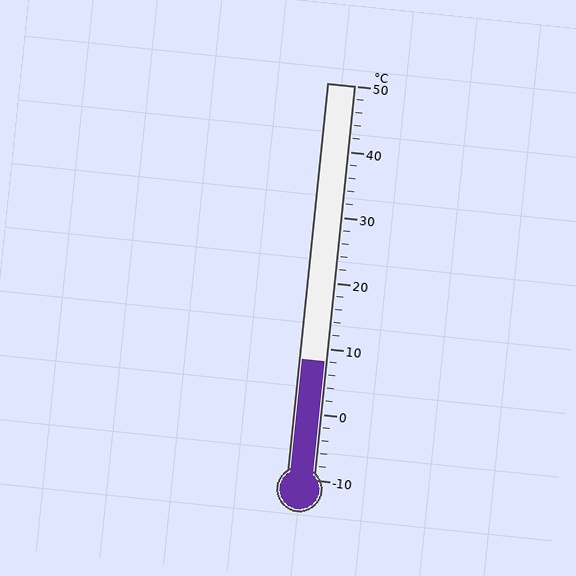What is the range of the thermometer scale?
The thermometer scale ranges from -10°C to 50°C.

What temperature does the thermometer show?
The thermometer shows approximately 8°C.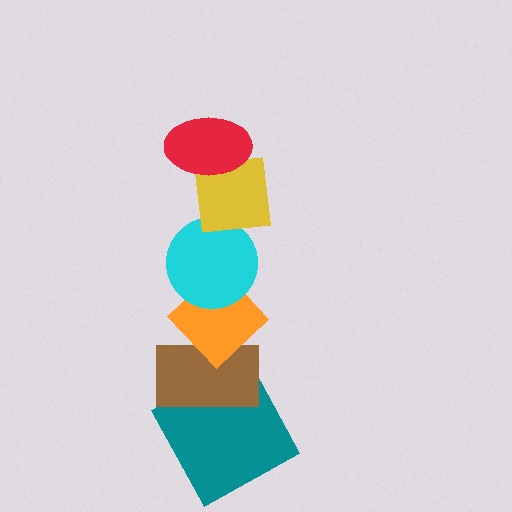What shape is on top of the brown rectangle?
The orange diamond is on top of the brown rectangle.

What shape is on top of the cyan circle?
The yellow square is on top of the cyan circle.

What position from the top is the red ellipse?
The red ellipse is 1st from the top.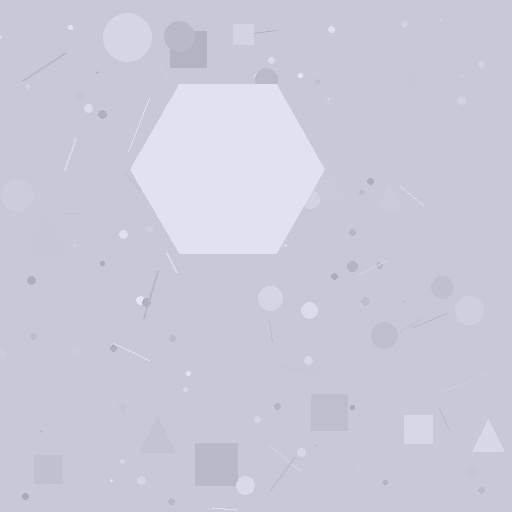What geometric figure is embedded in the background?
A hexagon is embedded in the background.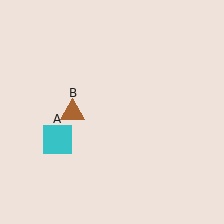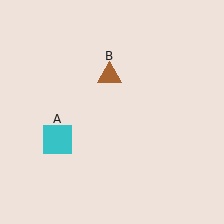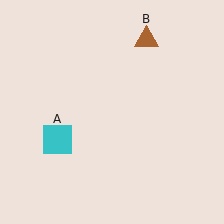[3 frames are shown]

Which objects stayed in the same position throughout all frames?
Cyan square (object A) remained stationary.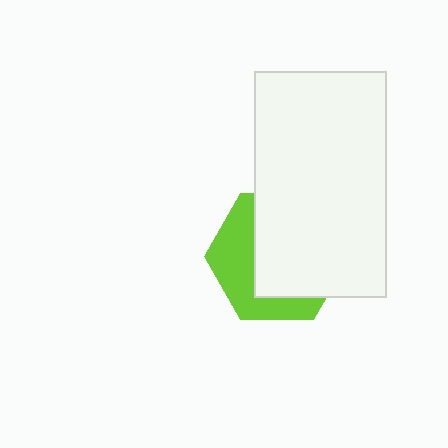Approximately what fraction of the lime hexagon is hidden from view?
Roughly 61% of the lime hexagon is hidden behind the white rectangle.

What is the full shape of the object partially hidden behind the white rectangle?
The partially hidden object is a lime hexagon.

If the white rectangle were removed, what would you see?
You would see the complete lime hexagon.